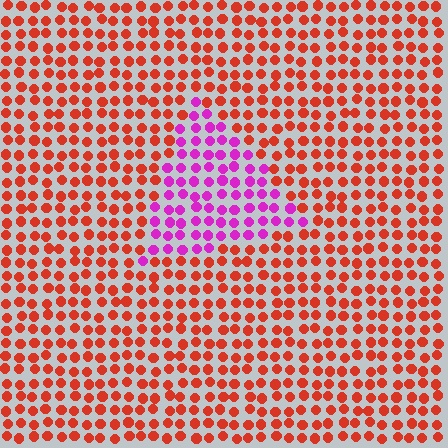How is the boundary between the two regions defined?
The boundary is defined purely by a slight shift in hue (about 61 degrees). Spacing, size, and orientation are identical on both sides.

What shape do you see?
I see a triangle.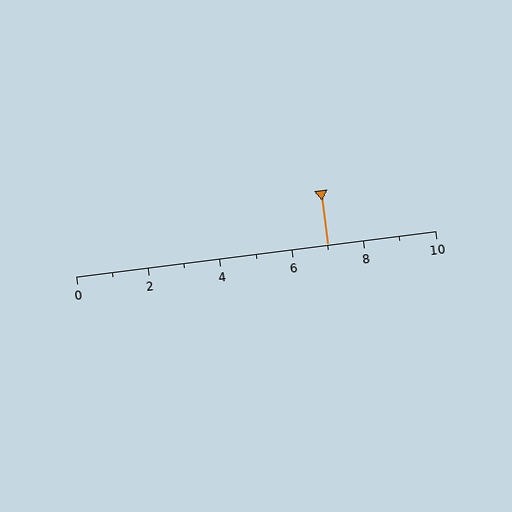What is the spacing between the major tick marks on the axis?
The major ticks are spaced 2 apart.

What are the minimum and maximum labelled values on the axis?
The axis runs from 0 to 10.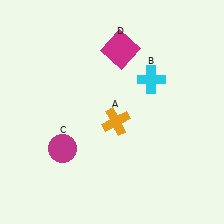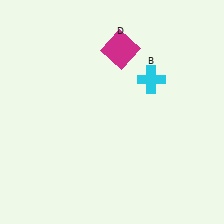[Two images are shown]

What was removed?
The magenta circle (C), the orange cross (A) were removed in Image 2.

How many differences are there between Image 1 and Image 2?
There are 2 differences between the two images.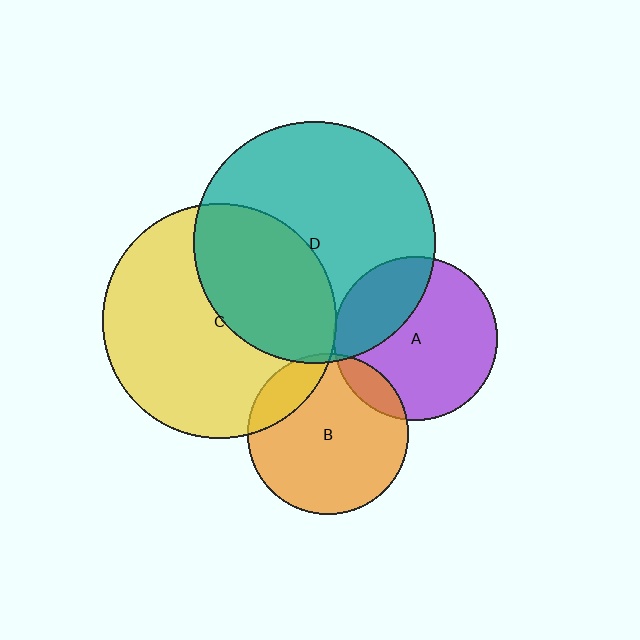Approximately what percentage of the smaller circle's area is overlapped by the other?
Approximately 5%.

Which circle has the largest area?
Circle D (teal).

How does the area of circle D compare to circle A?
Approximately 2.2 times.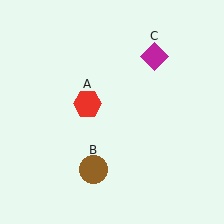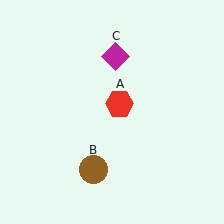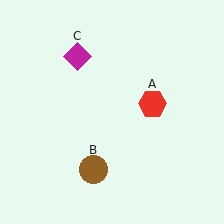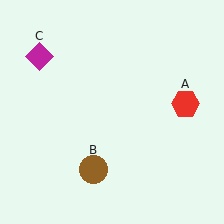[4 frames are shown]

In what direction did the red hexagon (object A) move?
The red hexagon (object A) moved right.